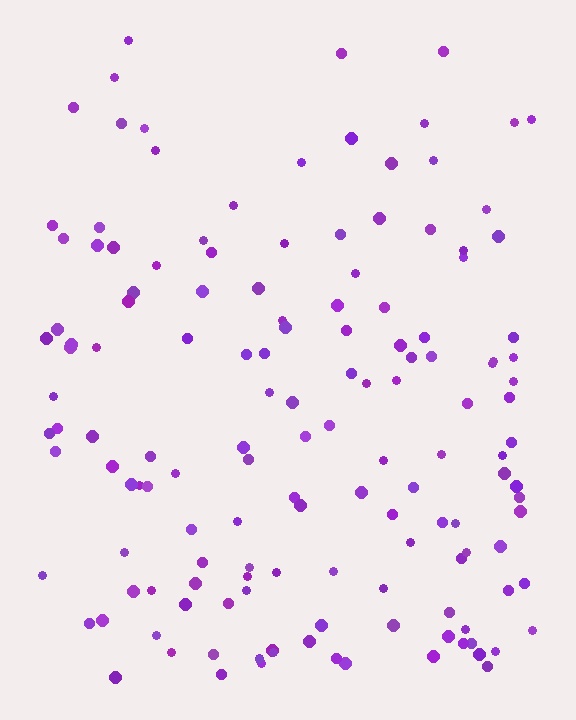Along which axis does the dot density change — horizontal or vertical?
Vertical.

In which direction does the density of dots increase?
From top to bottom, with the bottom side densest.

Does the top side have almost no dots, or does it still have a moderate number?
Still a moderate number, just noticeably fewer than the bottom.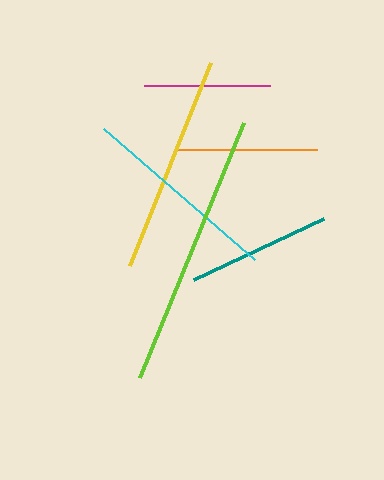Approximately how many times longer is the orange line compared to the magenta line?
The orange line is approximately 1.1 times the length of the magenta line.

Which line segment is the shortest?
The magenta line is the shortest at approximately 125 pixels.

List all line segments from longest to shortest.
From longest to shortest: lime, yellow, cyan, teal, orange, magenta.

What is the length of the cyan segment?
The cyan segment is approximately 200 pixels long.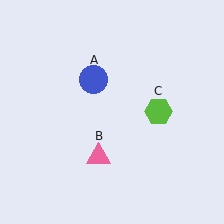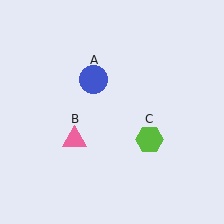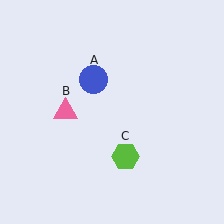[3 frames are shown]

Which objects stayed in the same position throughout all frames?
Blue circle (object A) remained stationary.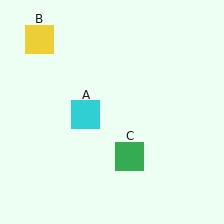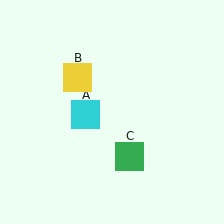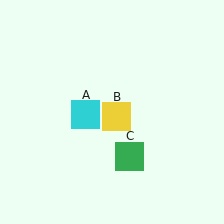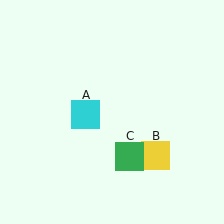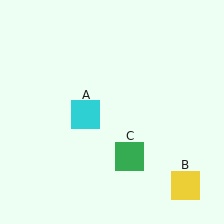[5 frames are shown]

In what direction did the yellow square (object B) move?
The yellow square (object B) moved down and to the right.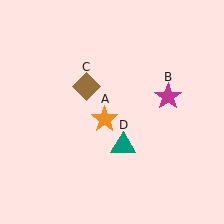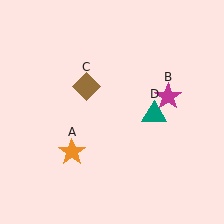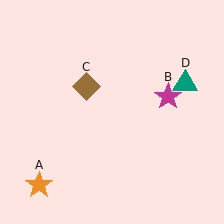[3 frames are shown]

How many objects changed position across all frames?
2 objects changed position: orange star (object A), teal triangle (object D).